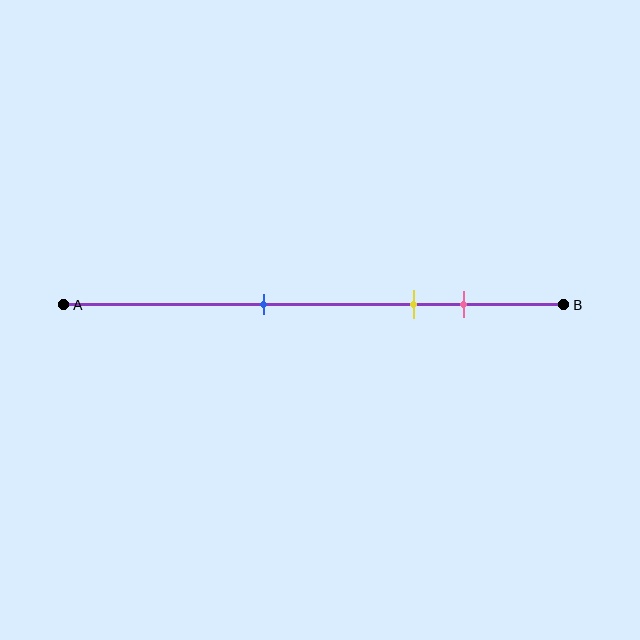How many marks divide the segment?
There are 3 marks dividing the segment.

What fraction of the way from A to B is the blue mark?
The blue mark is approximately 40% (0.4) of the way from A to B.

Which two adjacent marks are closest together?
The yellow and pink marks are the closest adjacent pair.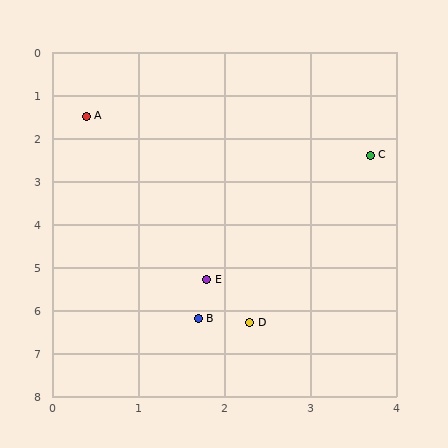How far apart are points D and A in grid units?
Points D and A are about 5.2 grid units apart.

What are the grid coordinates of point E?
Point E is at approximately (1.8, 5.3).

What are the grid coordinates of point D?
Point D is at approximately (2.3, 6.3).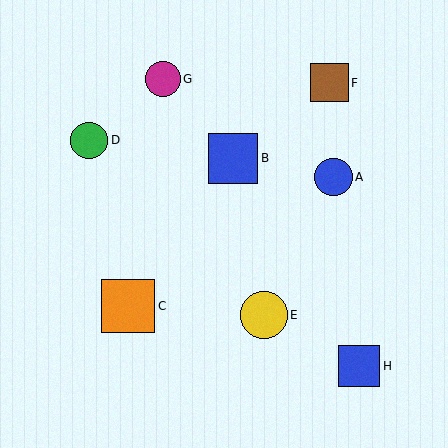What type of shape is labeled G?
Shape G is a magenta circle.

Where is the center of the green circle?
The center of the green circle is at (89, 140).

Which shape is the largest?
The orange square (labeled C) is the largest.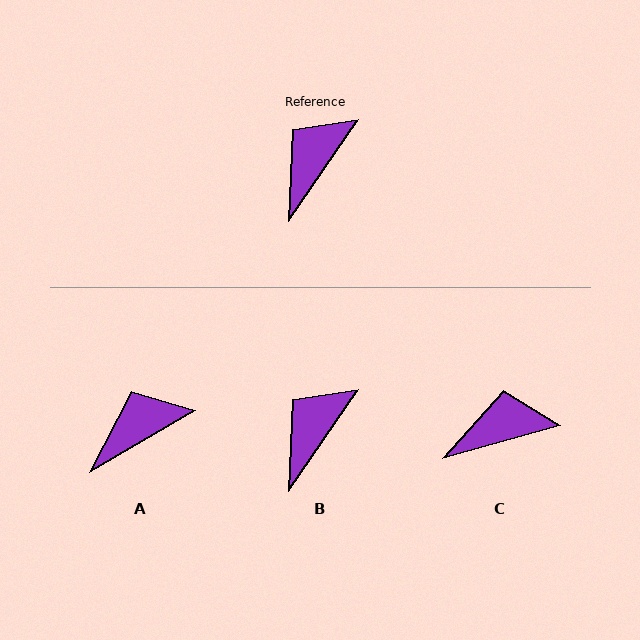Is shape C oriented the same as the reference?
No, it is off by about 40 degrees.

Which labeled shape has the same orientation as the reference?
B.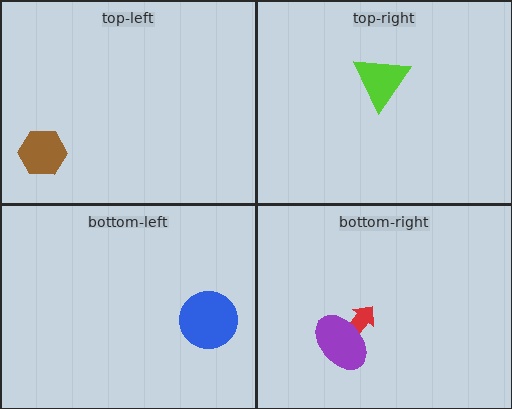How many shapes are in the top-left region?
1.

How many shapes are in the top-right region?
1.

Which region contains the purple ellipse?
The bottom-right region.